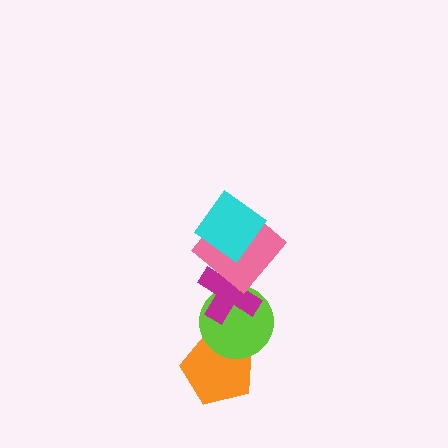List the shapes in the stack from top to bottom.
From top to bottom: the cyan diamond, the pink diamond, the magenta cross, the lime circle, the orange pentagon.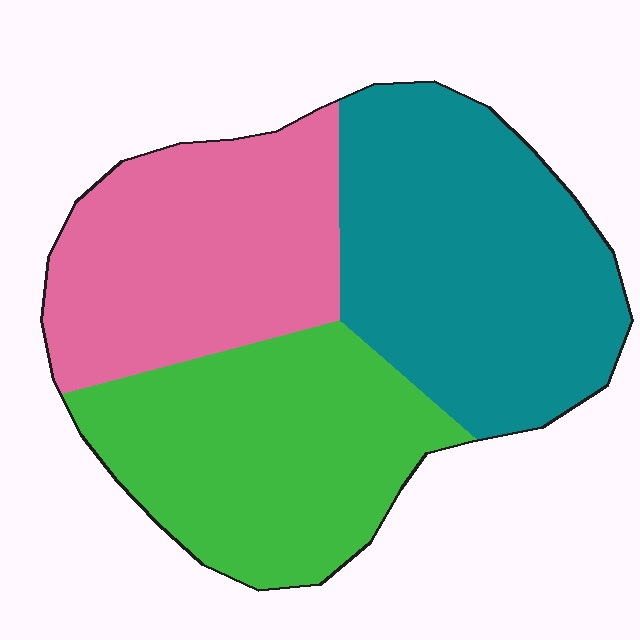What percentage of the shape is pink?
Pink takes up about one third (1/3) of the shape.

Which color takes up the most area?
Teal, at roughly 40%.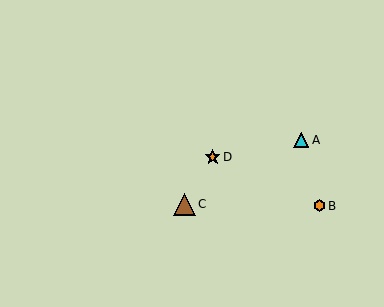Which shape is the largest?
The brown triangle (labeled C) is the largest.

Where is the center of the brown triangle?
The center of the brown triangle is at (185, 204).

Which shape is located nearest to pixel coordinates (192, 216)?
The brown triangle (labeled C) at (185, 204) is nearest to that location.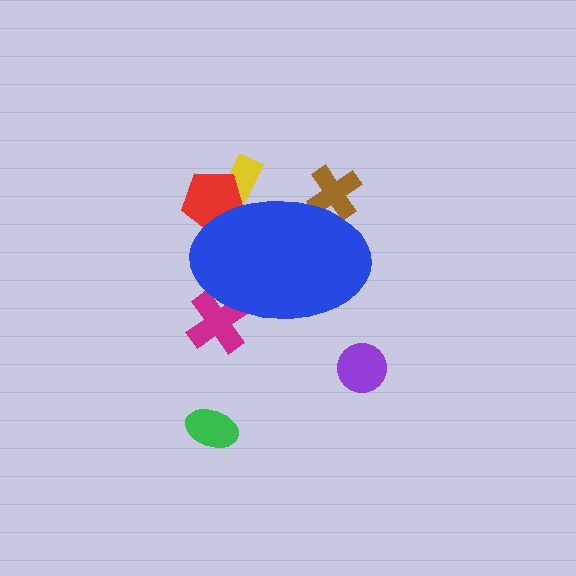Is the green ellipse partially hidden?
No, the green ellipse is fully visible.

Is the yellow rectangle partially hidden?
Yes, the yellow rectangle is partially hidden behind the blue ellipse.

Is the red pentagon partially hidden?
Yes, the red pentagon is partially hidden behind the blue ellipse.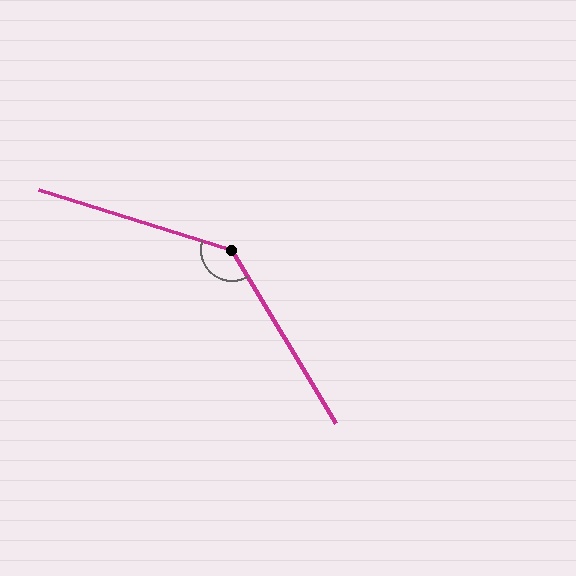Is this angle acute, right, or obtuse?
It is obtuse.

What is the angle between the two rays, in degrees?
Approximately 138 degrees.